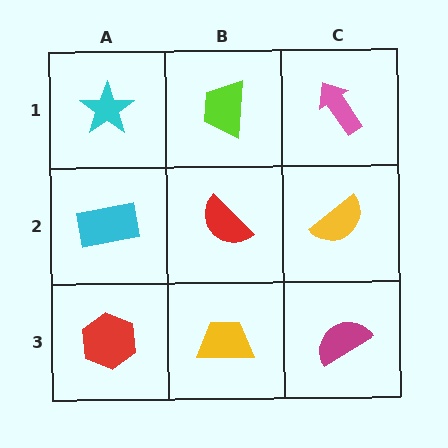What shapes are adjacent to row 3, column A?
A cyan rectangle (row 2, column A), a yellow trapezoid (row 3, column B).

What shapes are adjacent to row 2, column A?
A cyan star (row 1, column A), a red hexagon (row 3, column A), a red semicircle (row 2, column B).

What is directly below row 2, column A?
A red hexagon.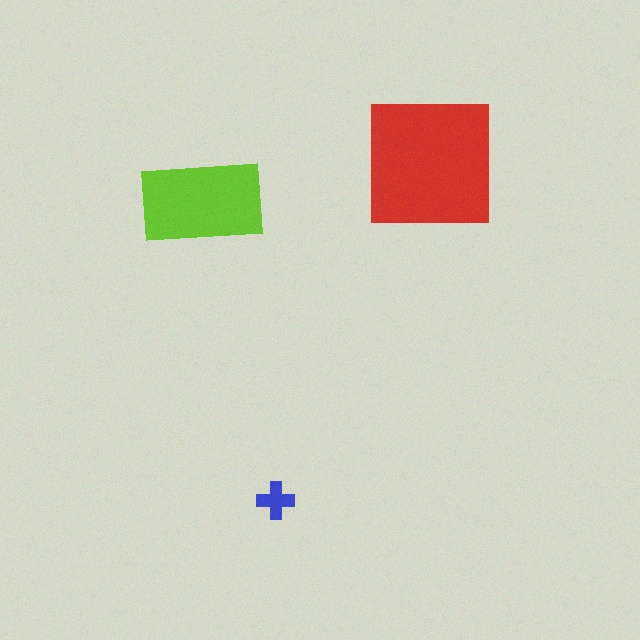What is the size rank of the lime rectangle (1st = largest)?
2nd.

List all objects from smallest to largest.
The blue cross, the lime rectangle, the red square.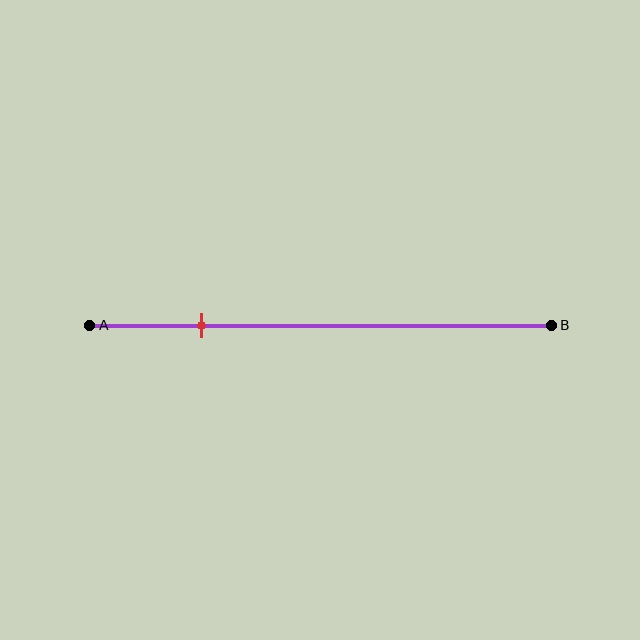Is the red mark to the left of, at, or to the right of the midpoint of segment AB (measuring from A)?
The red mark is to the left of the midpoint of segment AB.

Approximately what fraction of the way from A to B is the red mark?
The red mark is approximately 25% of the way from A to B.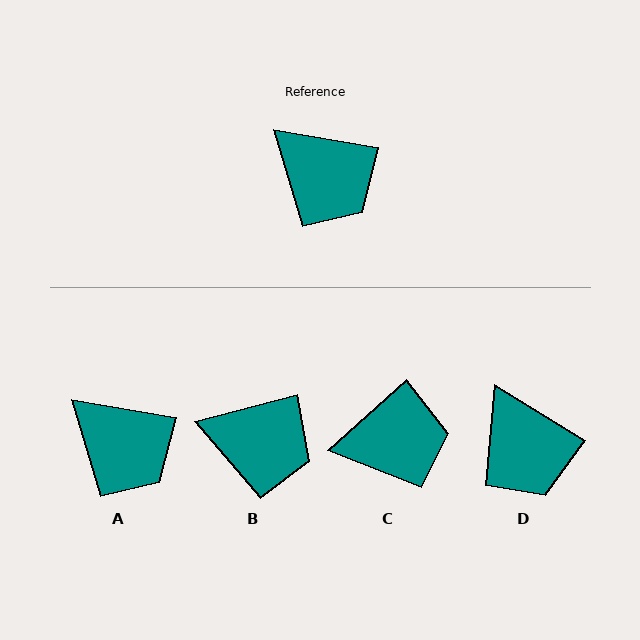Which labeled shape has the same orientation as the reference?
A.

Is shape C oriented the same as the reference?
No, it is off by about 52 degrees.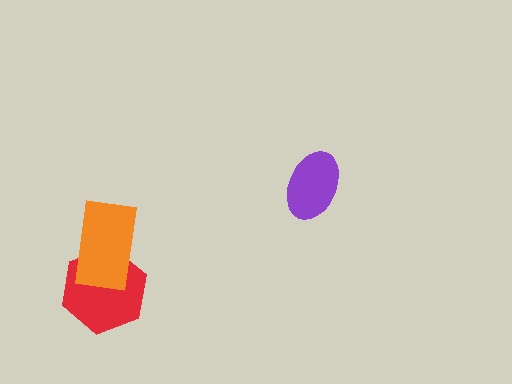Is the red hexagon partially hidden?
Yes, it is partially covered by another shape.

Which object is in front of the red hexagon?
The orange rectangle is in front of the red hexagon.